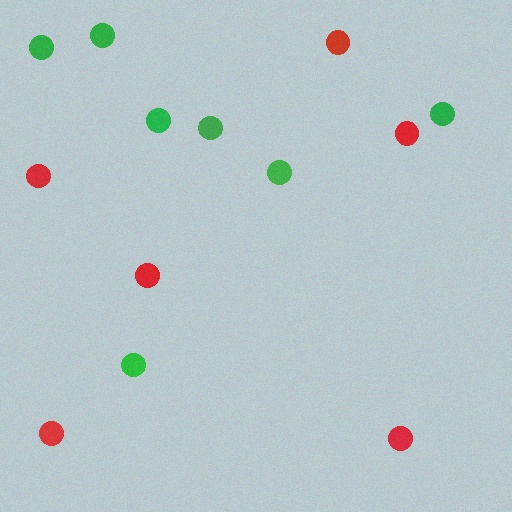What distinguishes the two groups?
There are 2 groups: one group of green circles (7) and one group of red circles (6).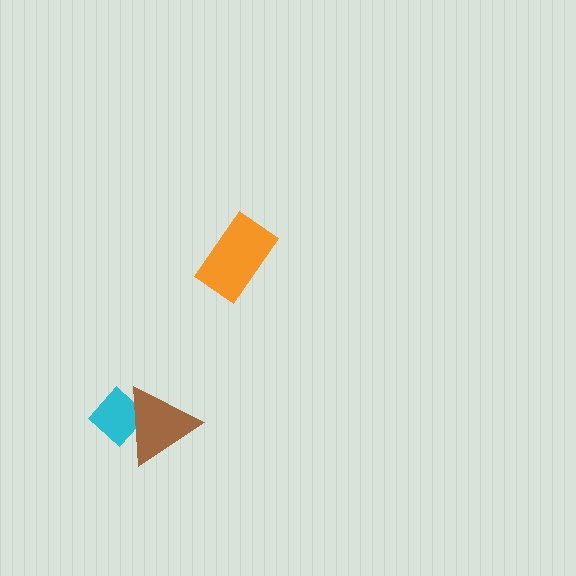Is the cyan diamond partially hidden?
Yes, it is partially covered by another shape.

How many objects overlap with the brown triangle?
1 object overlaps with the brown triangle.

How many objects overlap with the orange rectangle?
0 objects overlap with the orange rectangle.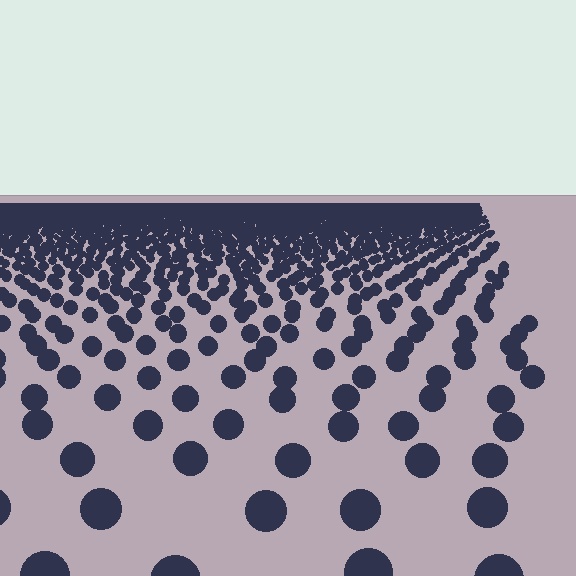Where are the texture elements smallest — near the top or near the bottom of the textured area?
Near the top.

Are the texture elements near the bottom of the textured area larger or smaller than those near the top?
Larger. Near the bottom, elements are closer to the viewer and appear at a bigger on-screen size.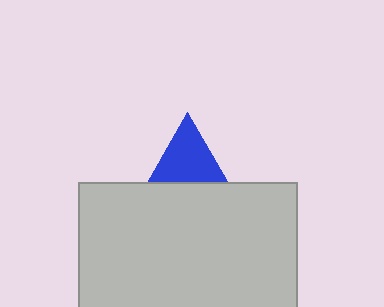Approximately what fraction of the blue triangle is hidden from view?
Roughly 53% of the blue triangle is hidden behind the light gray rectangle.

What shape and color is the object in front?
The object in front is a light gray rectangle.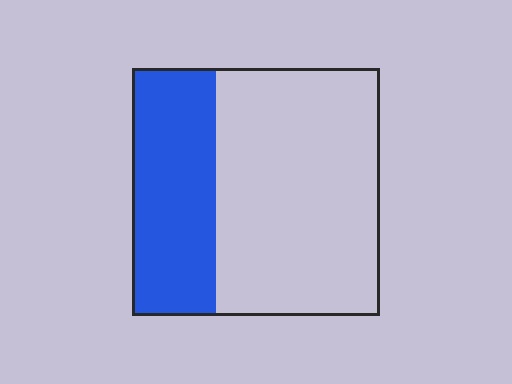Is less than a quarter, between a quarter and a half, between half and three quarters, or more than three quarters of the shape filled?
Between a quarter and a half.